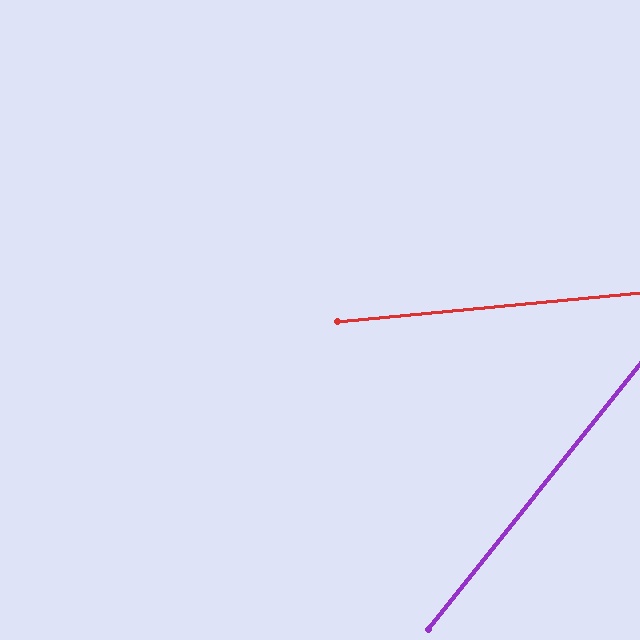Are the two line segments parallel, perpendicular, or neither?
Neither parallel nor perpendicular — they differ by about 46°.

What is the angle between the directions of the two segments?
Approximately 46 degrees.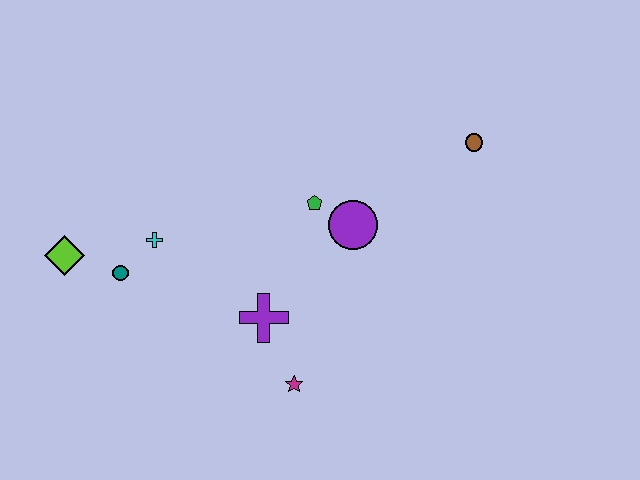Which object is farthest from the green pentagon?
The lime diamond is farthest from the green pentagon.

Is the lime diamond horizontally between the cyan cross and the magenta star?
No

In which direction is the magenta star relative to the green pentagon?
The magenta star is below the green pentagon.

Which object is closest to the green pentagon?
The purple circle is closest to the green pentagon.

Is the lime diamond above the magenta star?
Yes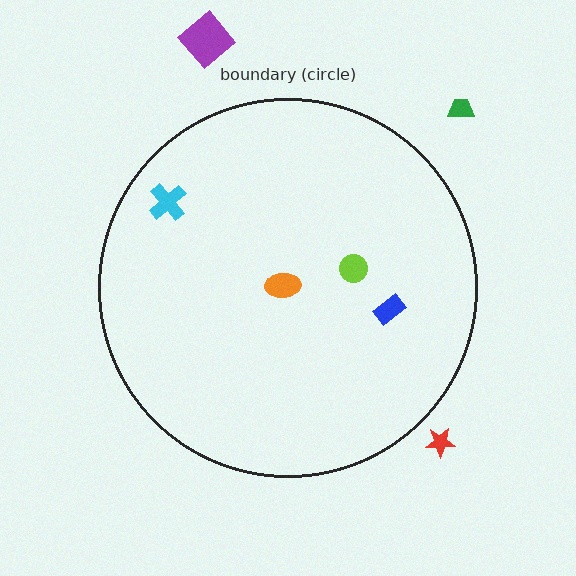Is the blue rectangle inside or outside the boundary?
Inside.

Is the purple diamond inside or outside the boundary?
Outside.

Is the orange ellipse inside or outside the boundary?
Inside.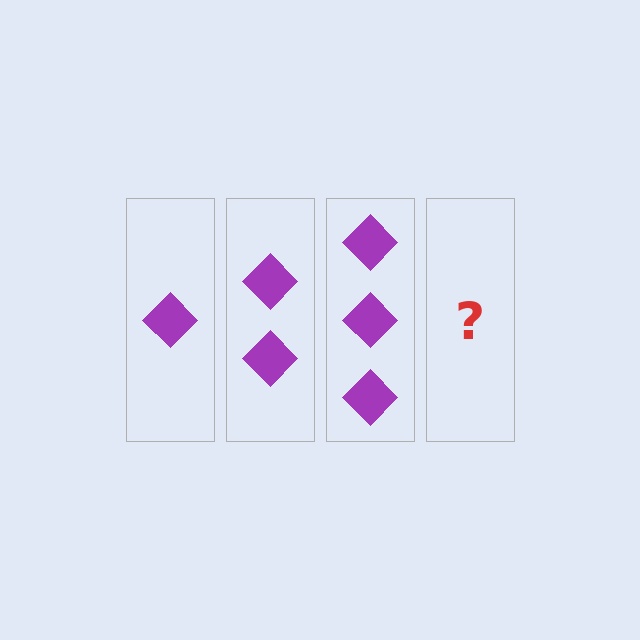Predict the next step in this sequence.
The next step is 4 diamonds.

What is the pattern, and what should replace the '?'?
The pattern is that each step adds one more diamond. The '?' should be 4 diamonds.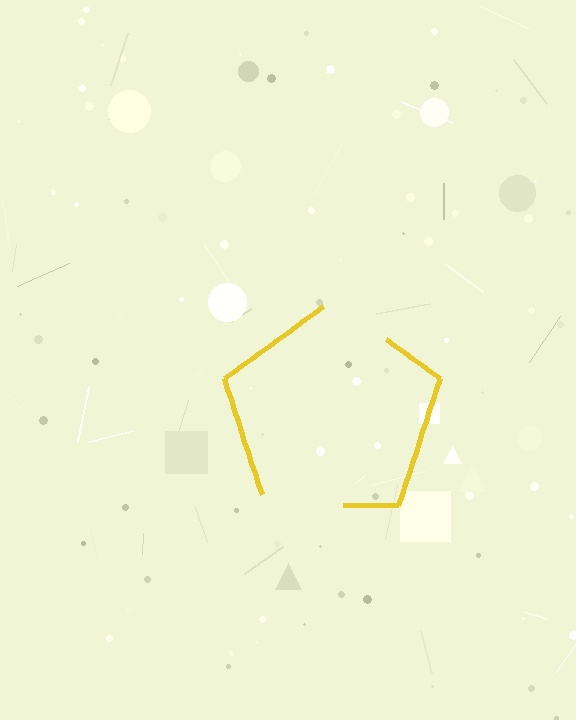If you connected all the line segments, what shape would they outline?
They would outline a pentagon.